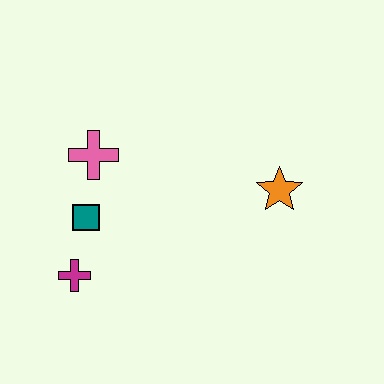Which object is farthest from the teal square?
The orange star is farthest from the teal square.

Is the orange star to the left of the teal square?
No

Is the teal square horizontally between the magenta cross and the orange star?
Yes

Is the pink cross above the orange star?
Yes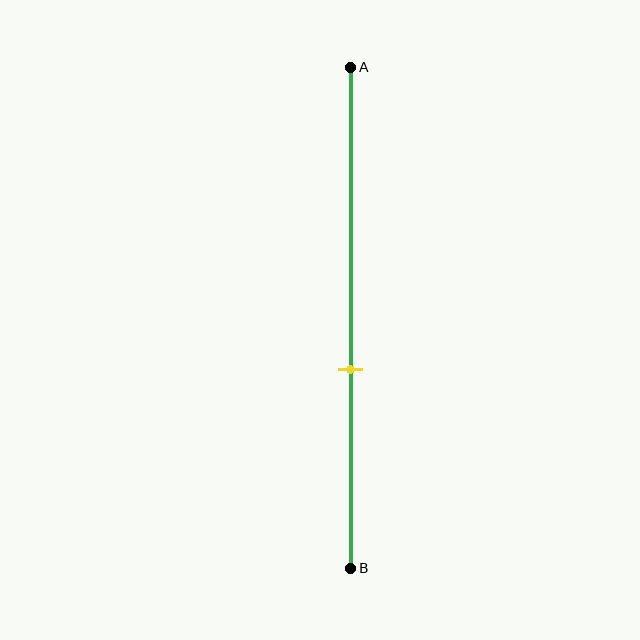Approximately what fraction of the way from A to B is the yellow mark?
The yellow mark is approximately 60% of the way from A to B.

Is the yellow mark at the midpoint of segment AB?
No, the mark is at about 60% from A, not at the 50% midpoint.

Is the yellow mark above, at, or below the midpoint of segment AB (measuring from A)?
The yellow mark is below the midpoint of segment AB.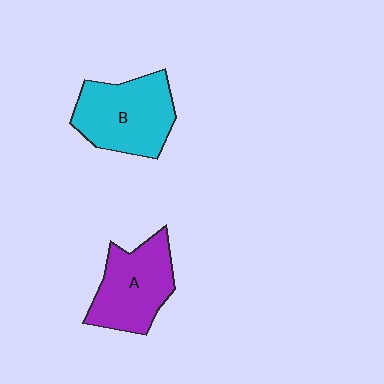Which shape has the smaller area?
Shape A (purple).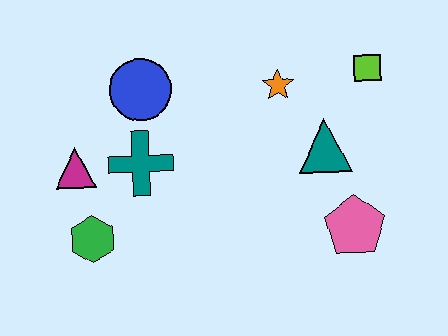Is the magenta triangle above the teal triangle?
No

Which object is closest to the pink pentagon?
The teal triangle is closest to the pink pentagon.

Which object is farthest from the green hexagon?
The lime square is farthest from the green hexagon.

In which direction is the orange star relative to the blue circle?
The orange star is to the right of the blue circle.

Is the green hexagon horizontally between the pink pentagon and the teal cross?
No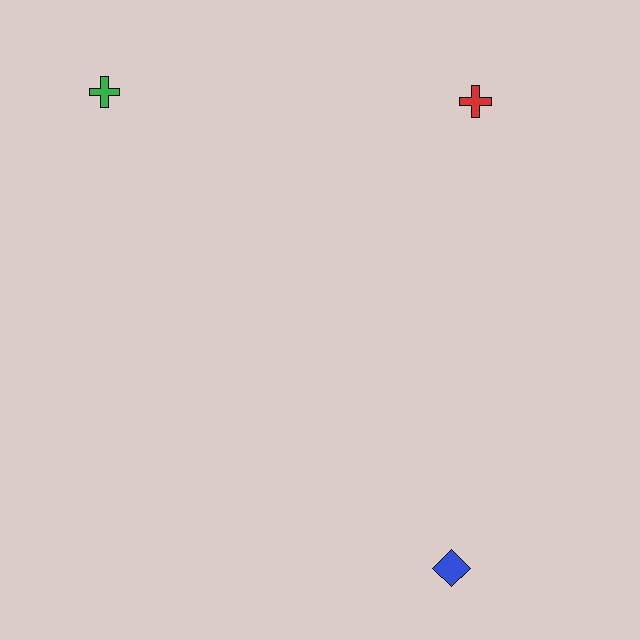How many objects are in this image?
There are 3 objects.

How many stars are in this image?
There are no stars.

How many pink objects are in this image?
There are no pink objects.